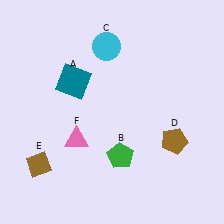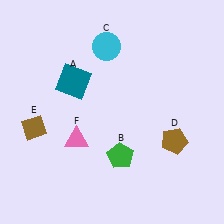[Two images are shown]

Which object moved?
The brown diamond (E) moved up.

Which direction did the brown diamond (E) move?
The brown diamond (E) moved up.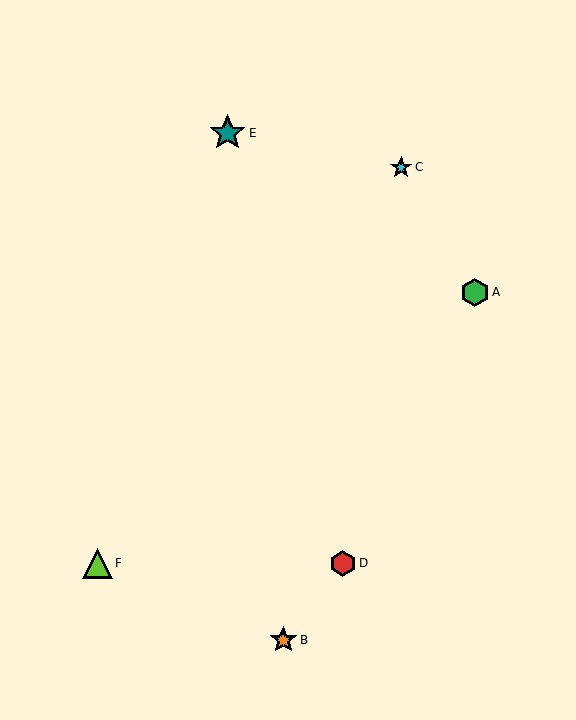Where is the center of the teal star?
The center of the teal star is at (227, 133).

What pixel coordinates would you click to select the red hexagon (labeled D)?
Click at (343, 563) to select the red hexagon D.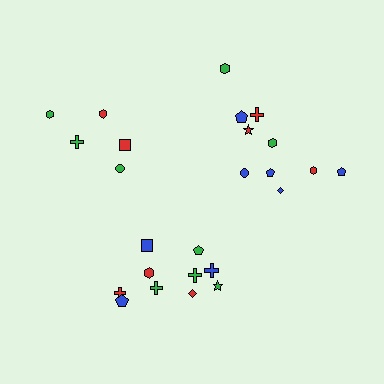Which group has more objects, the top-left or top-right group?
The top-right group.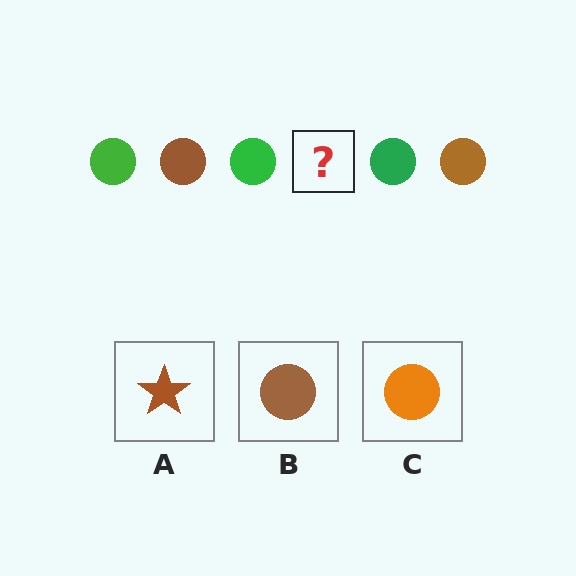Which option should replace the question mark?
Option B.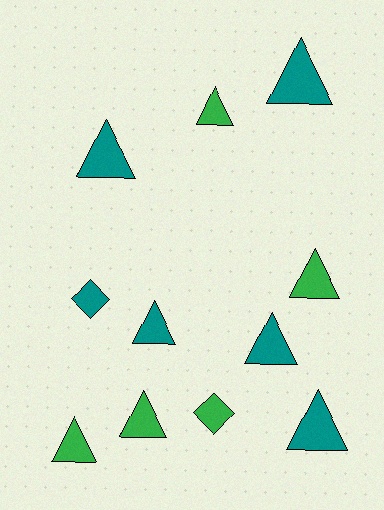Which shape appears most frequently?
Triangle, with 9 objects.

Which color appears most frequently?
Teal, with 6 objects.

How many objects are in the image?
There are 11 objects.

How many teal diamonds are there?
There is 1 teal diamond.